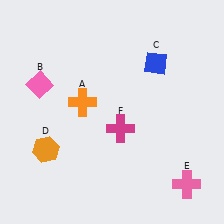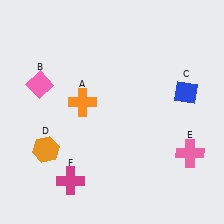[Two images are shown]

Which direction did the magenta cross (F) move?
The magenta cross (F) moved down.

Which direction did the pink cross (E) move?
The pink cross (E) moved up.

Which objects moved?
The objects that moved are: the blue diamond (C), the pink cross (E), the magenta cross (F).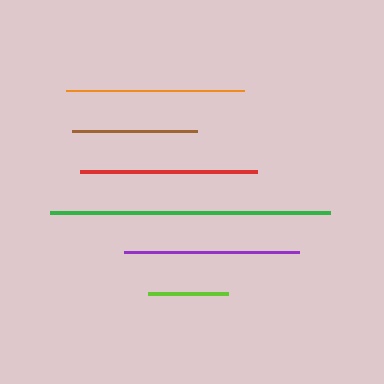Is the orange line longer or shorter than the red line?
The orange line is longer than the red line.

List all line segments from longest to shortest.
From longest to shortest: green, orange, red, purple, brown, lime.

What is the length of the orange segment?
The orange segment is approximately 178 pixels long.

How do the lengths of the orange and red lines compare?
The orange and red lines are approximately the same length.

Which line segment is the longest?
The green line is the longest at approximately 281 pixels.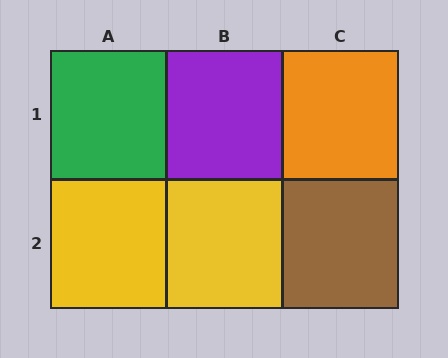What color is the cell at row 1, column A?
Green.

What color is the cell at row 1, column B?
Purple.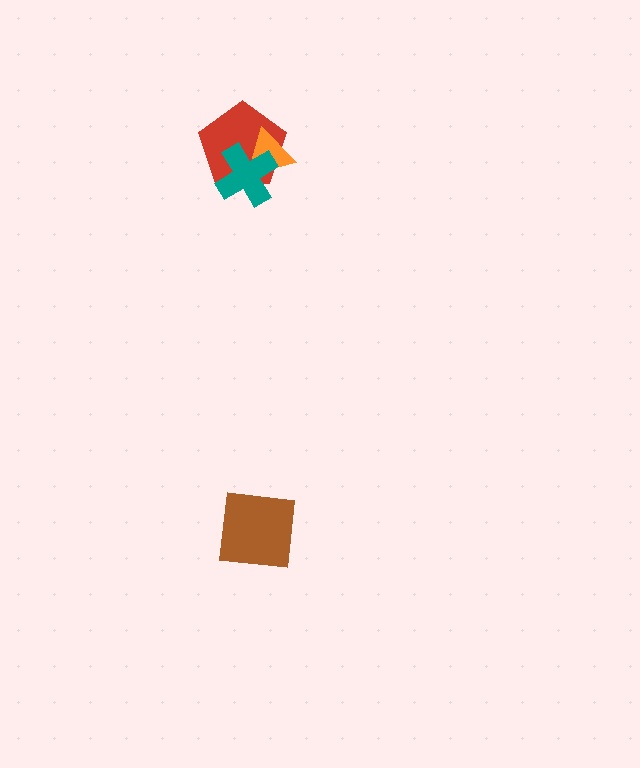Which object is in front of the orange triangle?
The teal cross is in front of the orange triangle.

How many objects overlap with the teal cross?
2 objects overlap with the teal cross.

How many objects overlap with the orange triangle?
2 objects overlap with the orange triangle.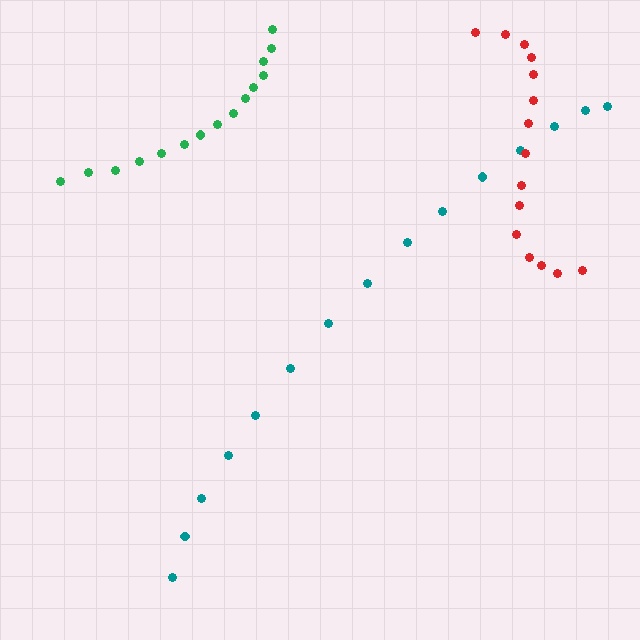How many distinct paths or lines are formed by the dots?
There are 3 distinct paths.